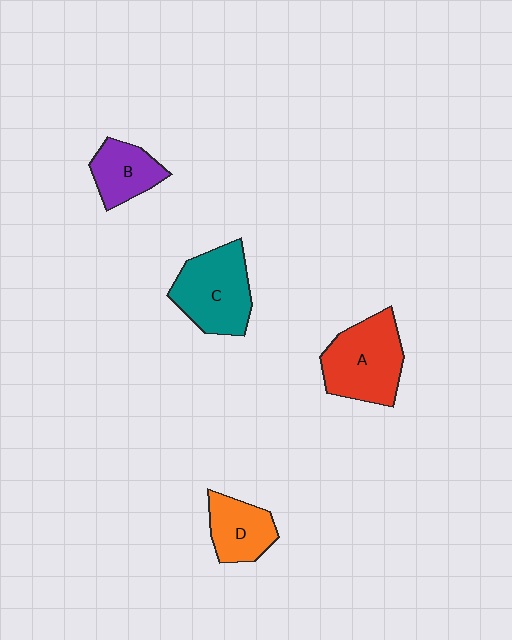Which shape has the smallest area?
Shape B (purple).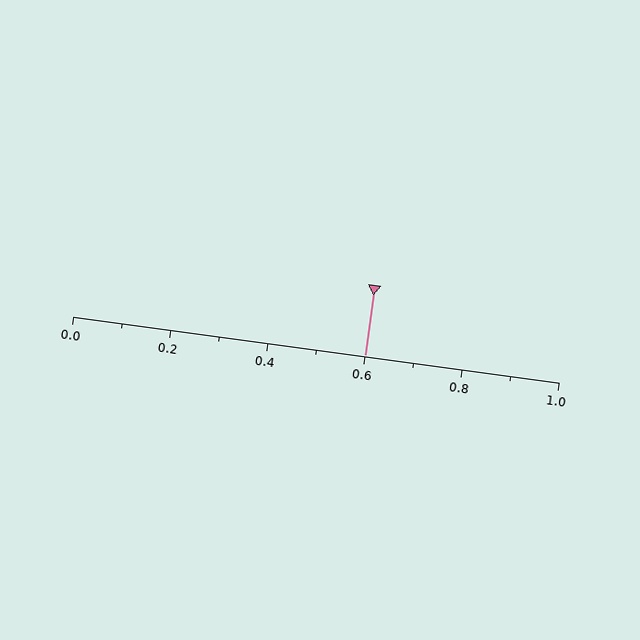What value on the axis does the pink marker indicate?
The marker indicates approximately 0.6.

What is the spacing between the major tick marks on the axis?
The major ticks are spaced 0.2 apart.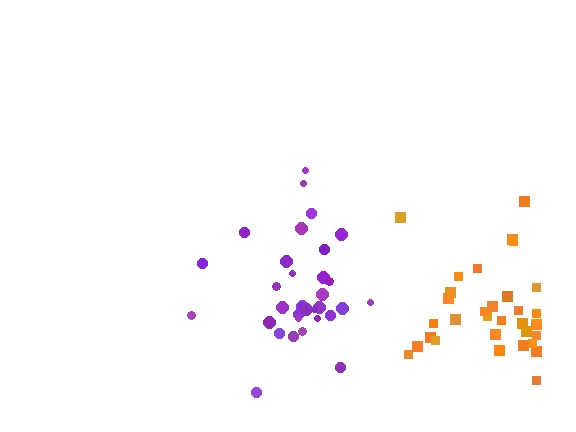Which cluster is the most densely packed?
Purple.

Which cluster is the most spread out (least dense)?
Orange.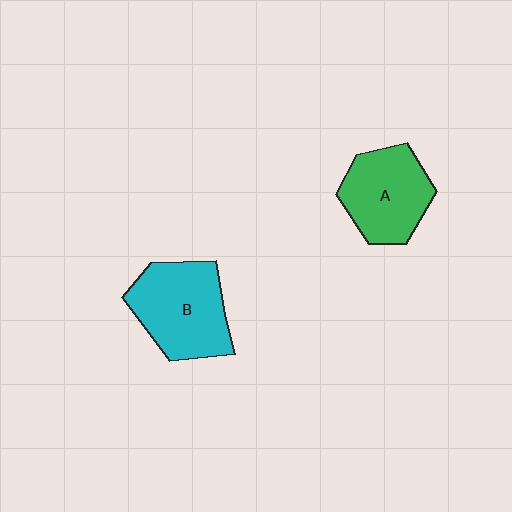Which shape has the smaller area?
Shape A (green).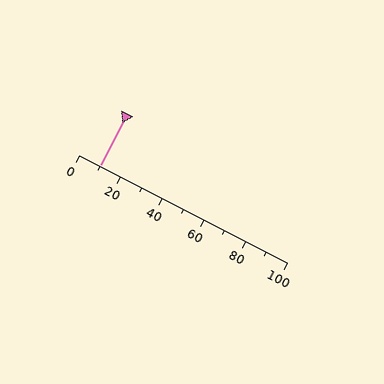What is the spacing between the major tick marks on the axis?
The major ticks are spaced 20 apart.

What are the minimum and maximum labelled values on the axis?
The axis runs from 0 to 100.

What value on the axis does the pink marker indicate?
The marker indicates approximately 10.